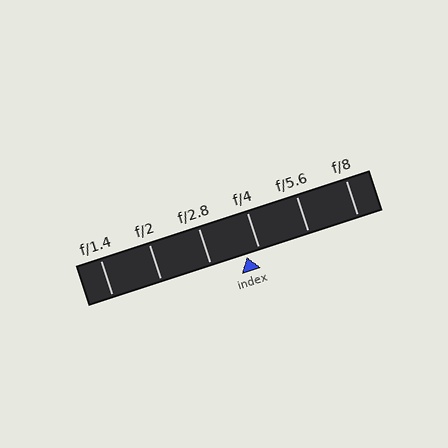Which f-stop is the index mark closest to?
The index mark is closest to f/4.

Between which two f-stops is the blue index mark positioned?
The index mark is between f/2.8 and f/4.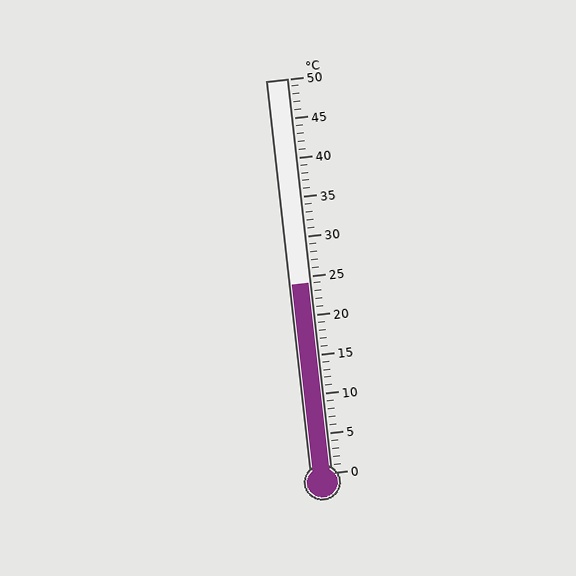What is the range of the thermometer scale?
The thermometer scale ranges from 0°C to 50°C.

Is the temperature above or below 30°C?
The temperature is below 30°C.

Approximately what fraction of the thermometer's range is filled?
The thermometer is filled to approximately 50% of its range.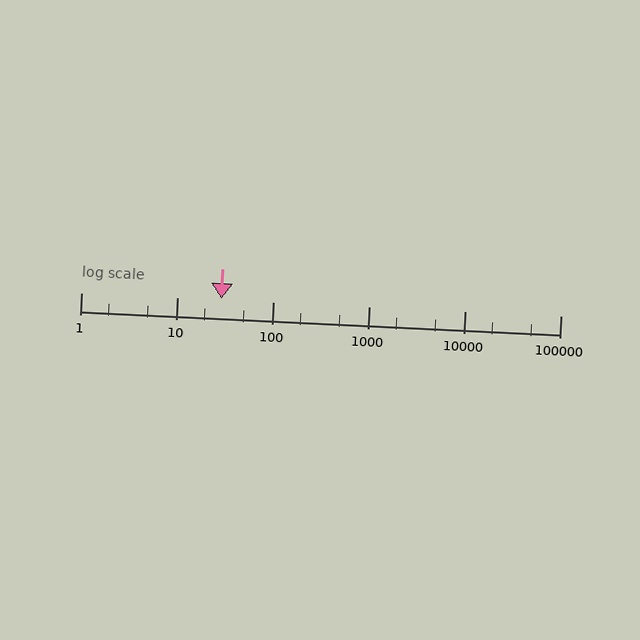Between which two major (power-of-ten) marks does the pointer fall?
The pointer is between 10 and 100.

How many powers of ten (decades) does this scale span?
The scale spans 5 decades, from 1 to 100000.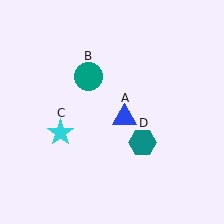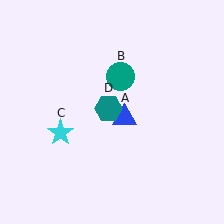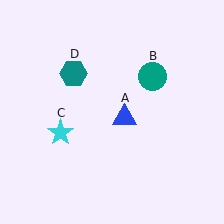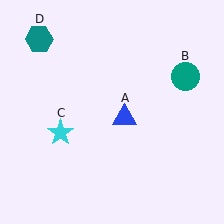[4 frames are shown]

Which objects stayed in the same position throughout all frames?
Blue triangle (object A) and cyan star (object C) remained stationary.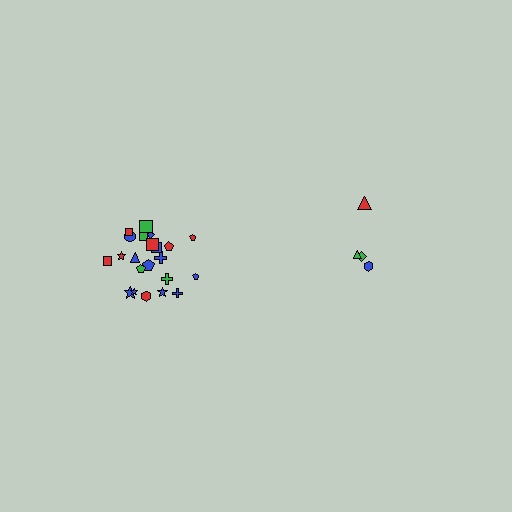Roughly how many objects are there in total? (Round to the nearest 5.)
Roughly 25 objects in total.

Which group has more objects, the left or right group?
The left group.